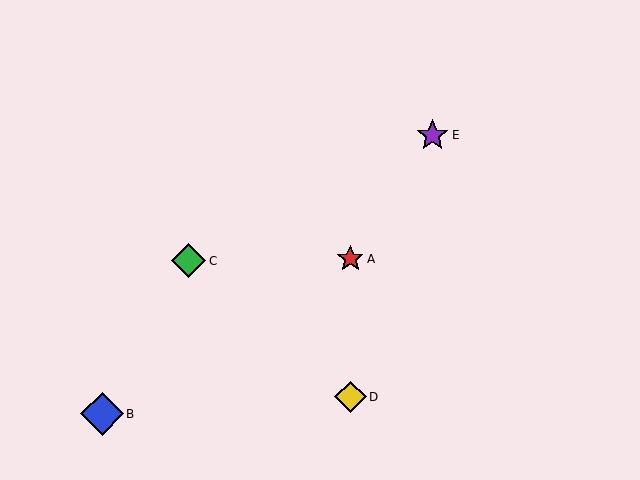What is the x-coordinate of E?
Object E is at x≈432.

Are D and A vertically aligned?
Yes, both are at x≈350.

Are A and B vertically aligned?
No, A is at x≈350 and B is at x≈102.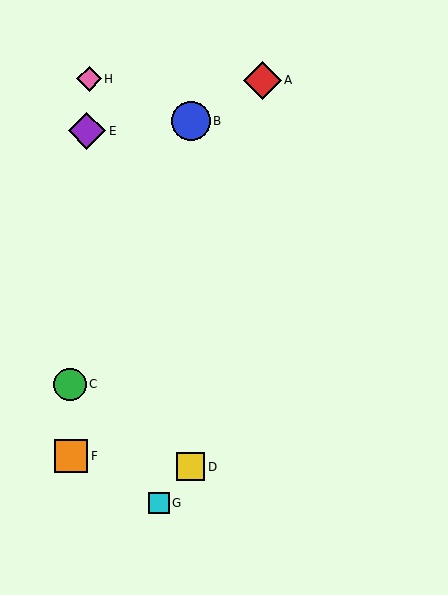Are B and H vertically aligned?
No, B is at x≈191 and H is at x≈89.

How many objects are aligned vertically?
2 objects (B, D) are aligned vertically.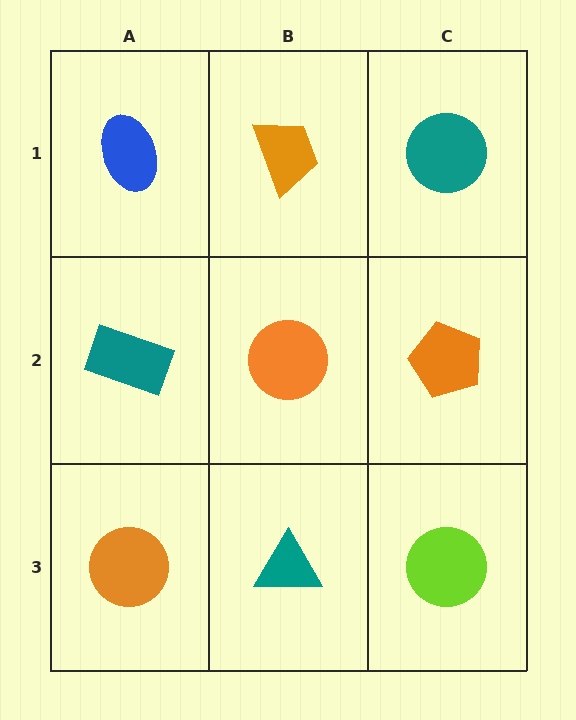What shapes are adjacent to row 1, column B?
An orange circle (row 2, column B), a blue ellipse (row 1, column A), a teal circle (row 1, column C).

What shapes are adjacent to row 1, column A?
A teal rectangle (row 2, column A), an orange trapezoid (row 1, column B).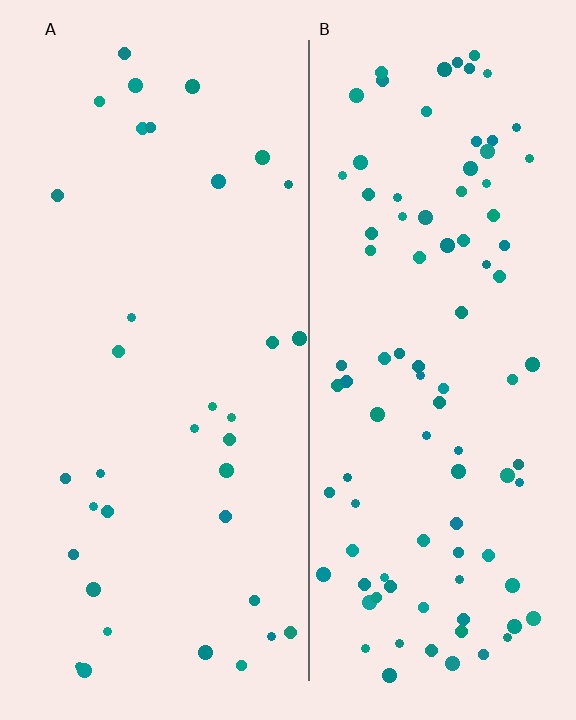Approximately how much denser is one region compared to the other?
Approximately 2.8× — region B over region A.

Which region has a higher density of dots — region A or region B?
B (the right).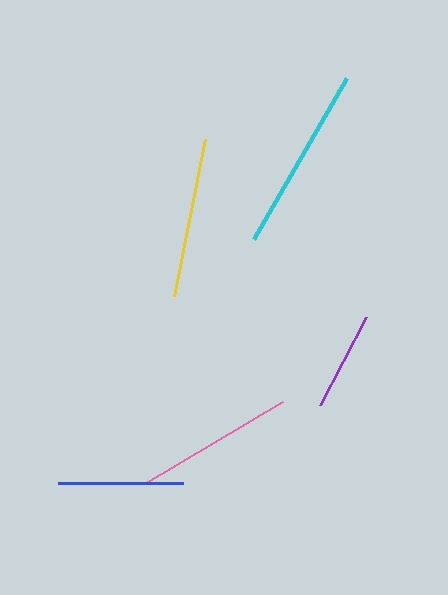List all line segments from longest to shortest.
From longest to shortest: cyan, pink, yellow, blue, purple.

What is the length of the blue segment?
The blue segment is approximately 125 pixels long.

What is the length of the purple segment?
The purple segment is approximately 99 pixels long.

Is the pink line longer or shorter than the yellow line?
The pink line is longer than the yellow line.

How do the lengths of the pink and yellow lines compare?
The pink and yellow lines are approximately the same length.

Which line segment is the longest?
The cyan line is the longest at approximately 186 pixels.